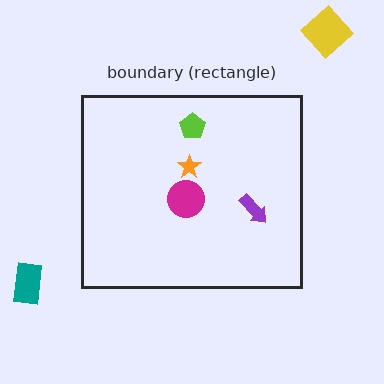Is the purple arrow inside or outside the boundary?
Inside.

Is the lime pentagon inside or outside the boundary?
Inside.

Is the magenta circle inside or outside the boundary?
Inside.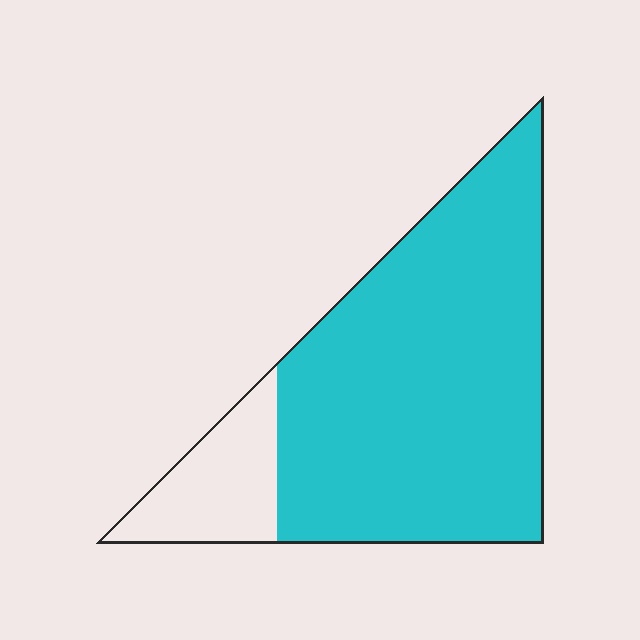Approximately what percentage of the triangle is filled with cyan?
Approximately 85%.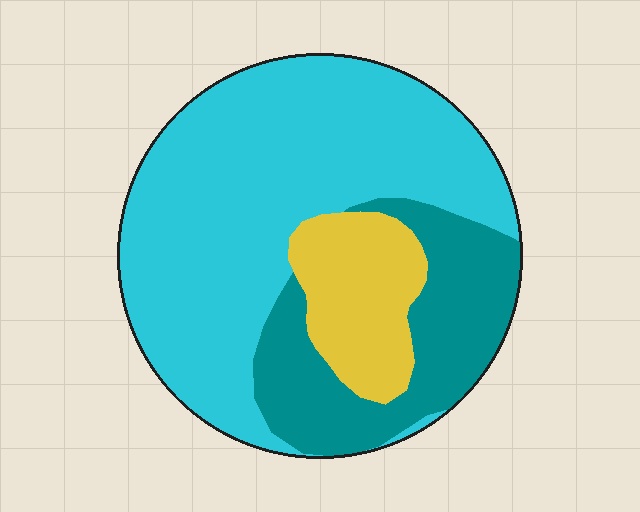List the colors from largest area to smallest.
From largest to smallest: cyan, teal, yellow.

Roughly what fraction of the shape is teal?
Teal takes up about one quarter (1/4) of the shape.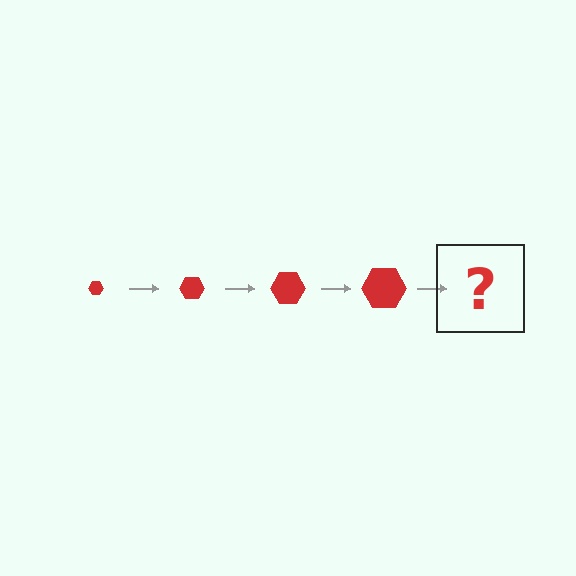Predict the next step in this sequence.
The next step is a red hexagon, larger than the previous one.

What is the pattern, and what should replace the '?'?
The pattern is that the hexagon gets progressively larger each step. The '?' should be a red hexagon, larger than the previous one.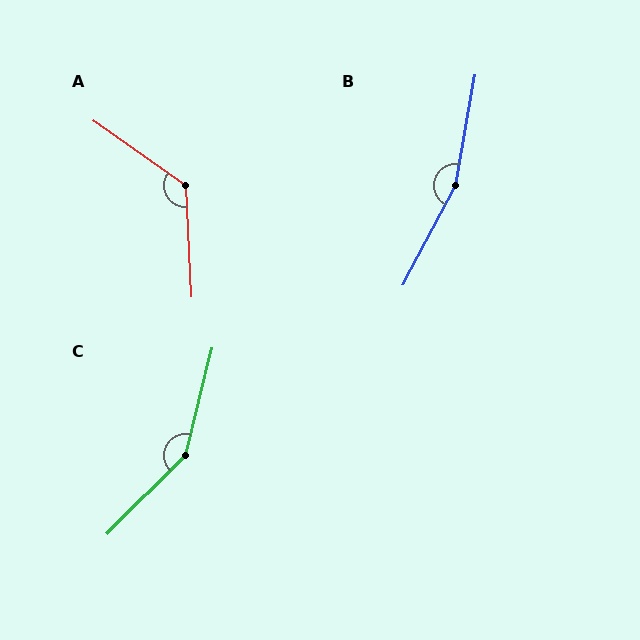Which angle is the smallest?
A, at approximately 128 degrees.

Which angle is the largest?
B, at approximately 162 degrees.